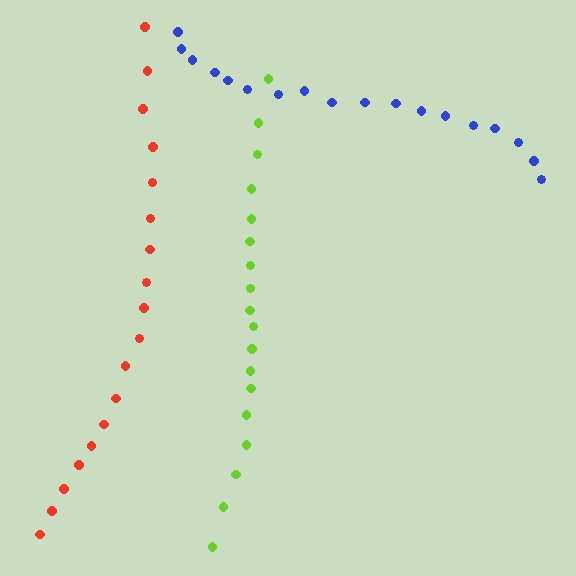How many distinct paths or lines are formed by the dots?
There are 3 distinct paths.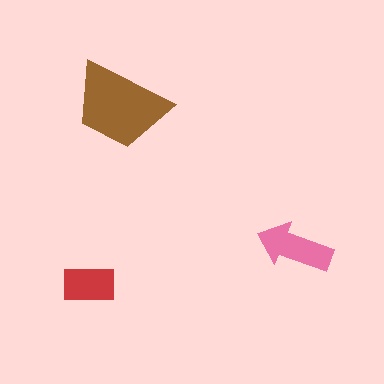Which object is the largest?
The brown trapezoid.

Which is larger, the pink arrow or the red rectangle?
The pink arrow.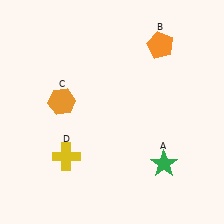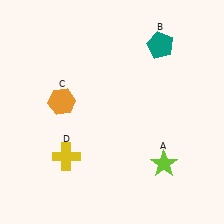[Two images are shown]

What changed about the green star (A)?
In Image 1, A is green. In Image 2, it changed to lime.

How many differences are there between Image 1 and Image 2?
There are 2 differences between the two images.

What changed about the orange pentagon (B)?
In Image 1, B is orange. In Image 2, it changed to teal.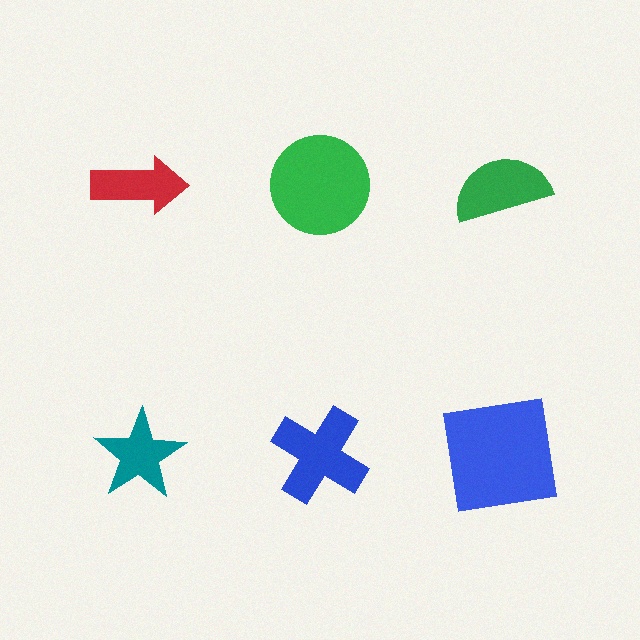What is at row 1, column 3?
A green semicircle.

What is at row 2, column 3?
A blue square.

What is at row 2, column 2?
A blue cross.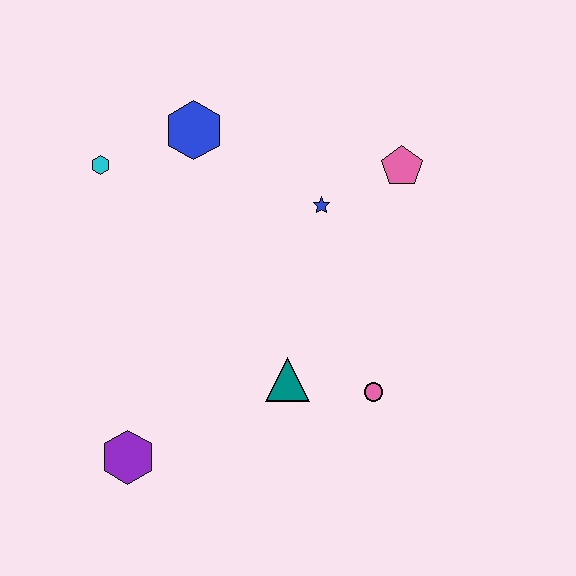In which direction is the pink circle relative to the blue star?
The pink circle is below the blue star.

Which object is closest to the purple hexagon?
The teal triangle is closest to the purple hexagon.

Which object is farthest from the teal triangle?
The cyan hexagon is farthest from the teal triangle.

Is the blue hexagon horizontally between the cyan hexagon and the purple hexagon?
No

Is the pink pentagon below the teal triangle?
No